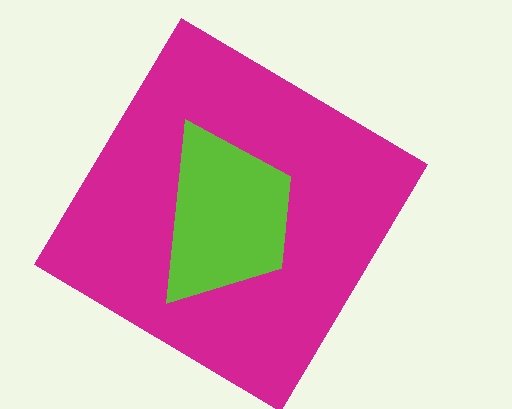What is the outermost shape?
The magenta diamond.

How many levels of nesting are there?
2.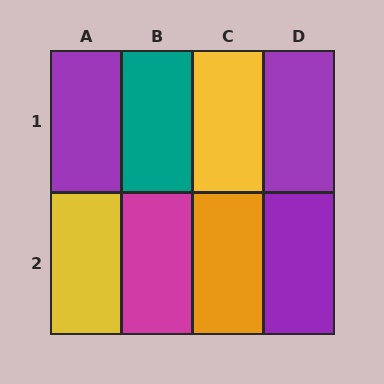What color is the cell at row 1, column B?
Teal.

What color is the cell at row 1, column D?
Purple.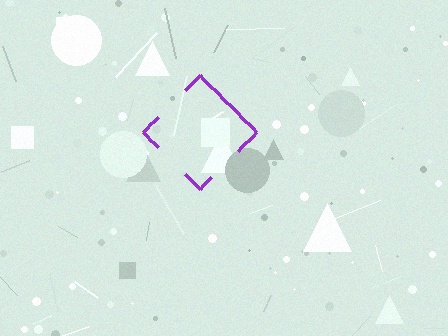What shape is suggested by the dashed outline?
The dashed outline suggests a diamond.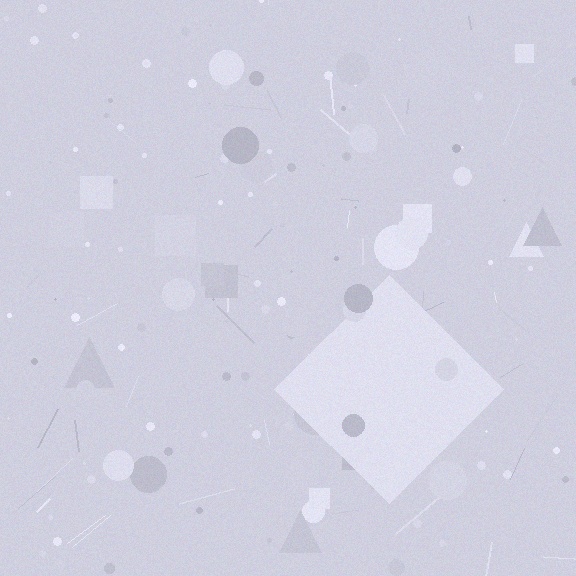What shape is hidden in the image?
A diamond is hidden in the image.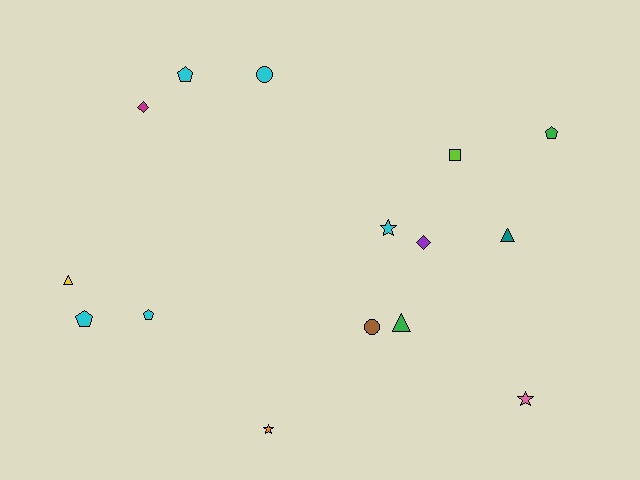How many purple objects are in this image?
There is 1 purple object.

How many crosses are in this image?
There are no crosses.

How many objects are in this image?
There are 15 objects.